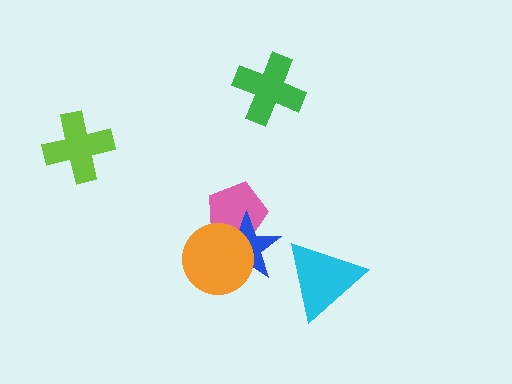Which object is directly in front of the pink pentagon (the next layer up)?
The blue star is directly in front of the pink pentagon.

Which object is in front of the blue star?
The orange circle is in front of the blue star.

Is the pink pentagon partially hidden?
Yes, it is partially covered by another shape.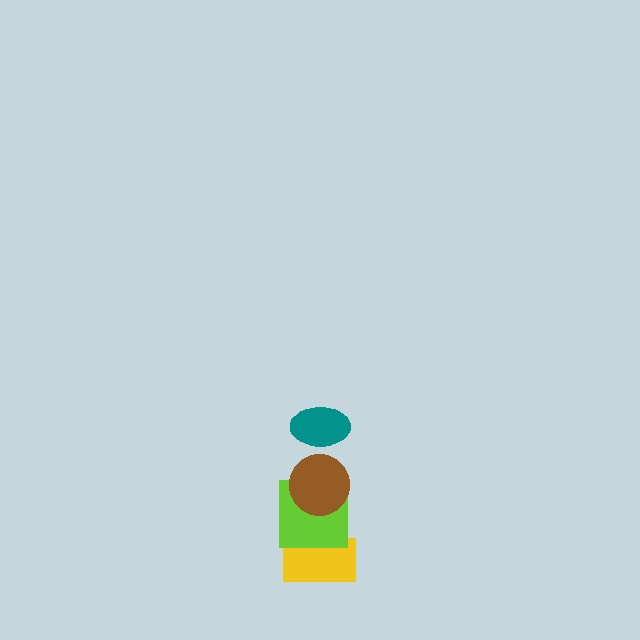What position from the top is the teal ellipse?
The teal ellipse is 1st from the top.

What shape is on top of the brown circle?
The teal ellipse is on top of the brown circle.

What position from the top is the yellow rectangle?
The yellow rectangle is 4th from the top.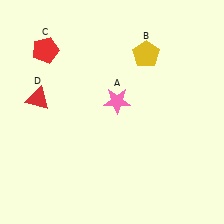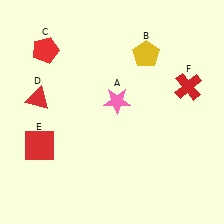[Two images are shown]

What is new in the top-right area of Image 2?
A red cross (F) was added in the top-right area of Image 2.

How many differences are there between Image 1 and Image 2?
There are 2 differences between the two images.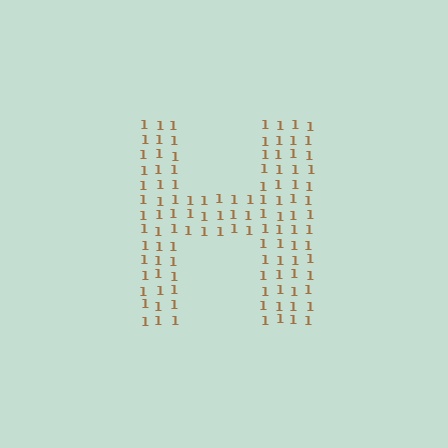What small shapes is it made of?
It is made of small digit 1's.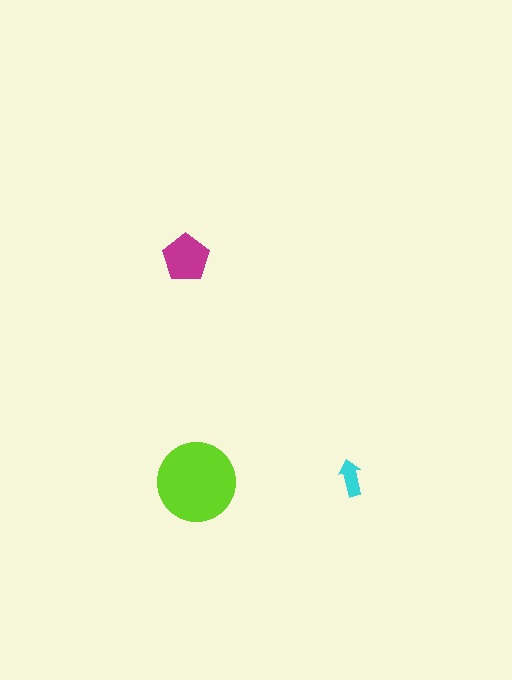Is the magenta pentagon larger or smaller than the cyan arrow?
Larger.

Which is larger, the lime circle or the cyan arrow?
The lime circle.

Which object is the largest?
The lime circle.